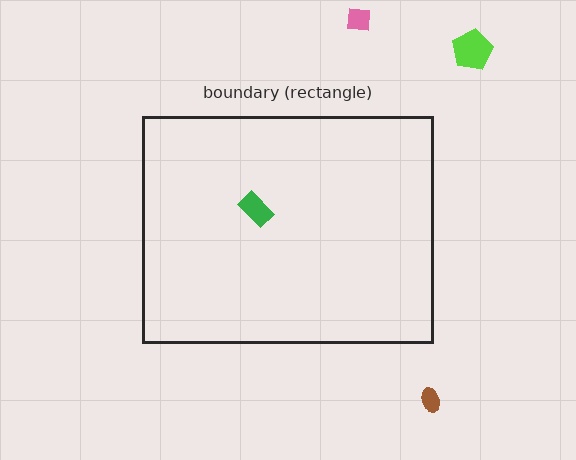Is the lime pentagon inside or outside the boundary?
Outside.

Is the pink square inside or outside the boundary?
Outside.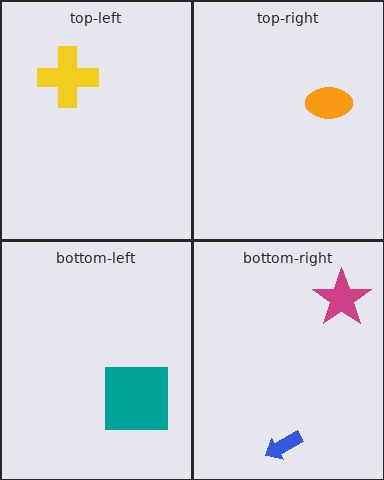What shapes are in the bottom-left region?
The teal square.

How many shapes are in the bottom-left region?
1.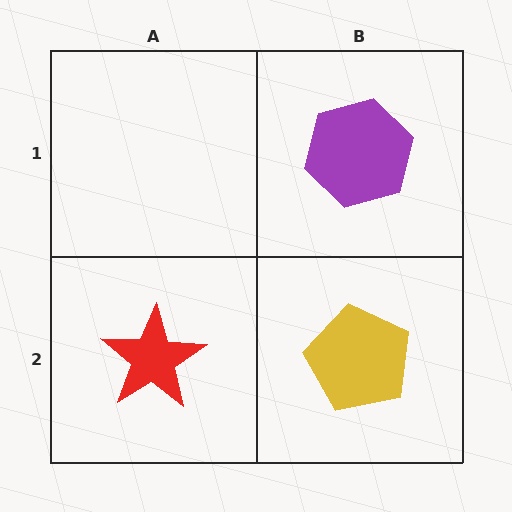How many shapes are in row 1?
1 shape.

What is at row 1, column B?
A purple hexagon.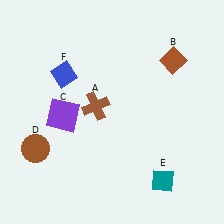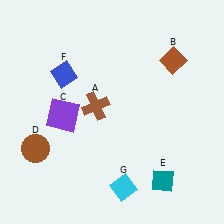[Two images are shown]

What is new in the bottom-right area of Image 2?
A cyan diamond (G) was added in the bottom-right area of Image 2.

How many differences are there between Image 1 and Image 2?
There is 1 difference between the two images.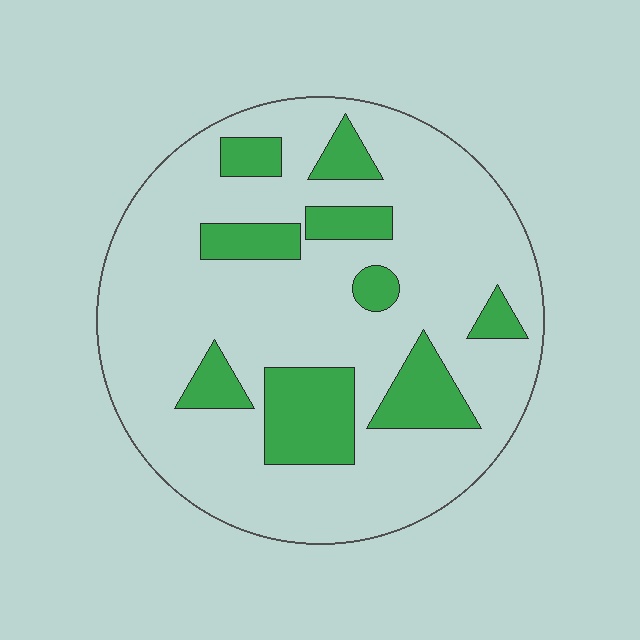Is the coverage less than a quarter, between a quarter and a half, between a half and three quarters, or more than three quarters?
Less than a quarter.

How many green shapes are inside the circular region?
9.